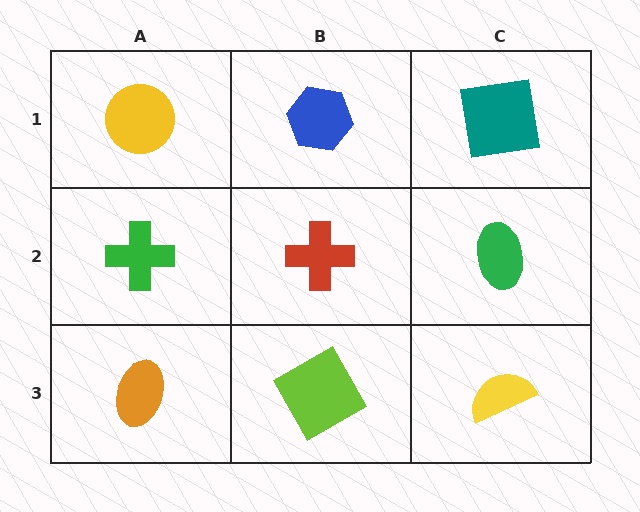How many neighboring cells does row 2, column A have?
3.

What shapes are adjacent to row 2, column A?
A yellow circle (row 1, column A), an orange ellipse (row 3, column A), a red cross (row 2, column B).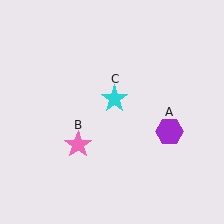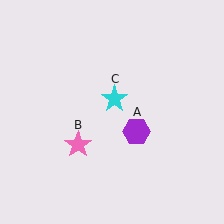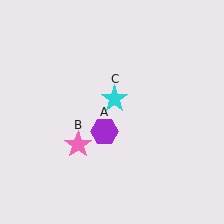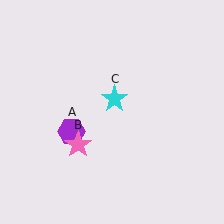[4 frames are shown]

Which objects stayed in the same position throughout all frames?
Pink star (object B) and cyan star (object C) remained stationary.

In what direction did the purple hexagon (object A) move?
The purple hexagon (object A) moved left.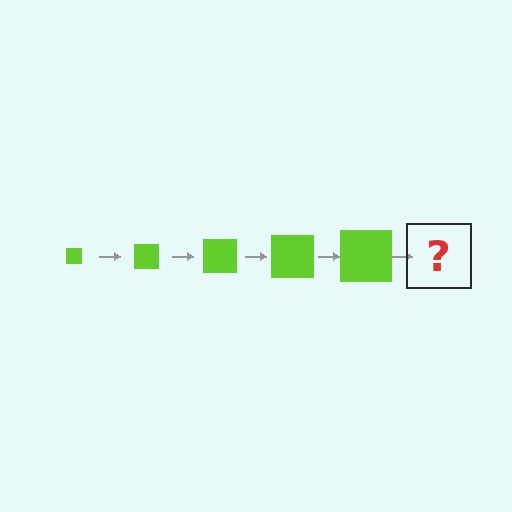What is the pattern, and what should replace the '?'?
The pattern is that the square gets progressively larger each step. The '?' should be a lime square, larger than the previous one.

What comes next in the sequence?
The next element should be a lime square, larger than the previous one.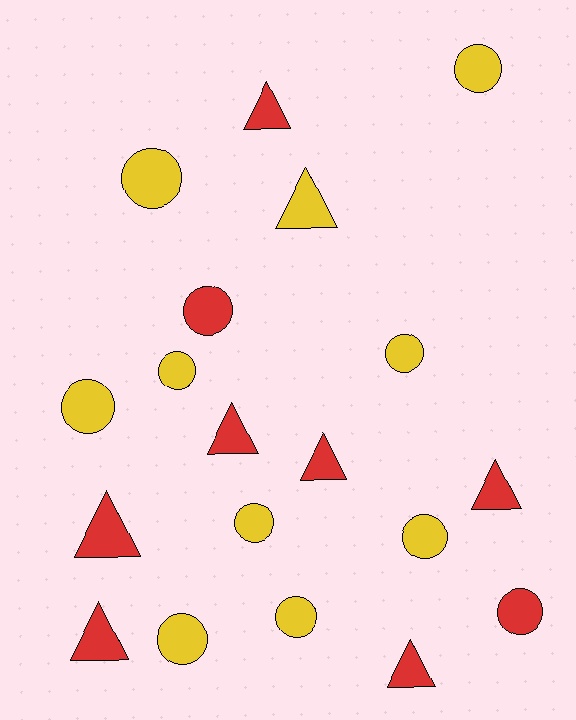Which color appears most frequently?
Yellow, with 10 objects.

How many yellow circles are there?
There are 9 yellow circles.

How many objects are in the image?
There are 19 objects.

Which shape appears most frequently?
Circle, with 11 objects.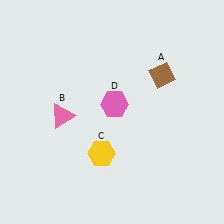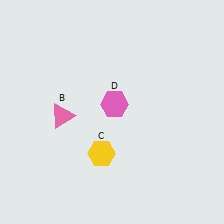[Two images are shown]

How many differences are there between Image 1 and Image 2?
There is 1 difference between the two images.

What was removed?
The brown diamond (A) was removed in Image 2.